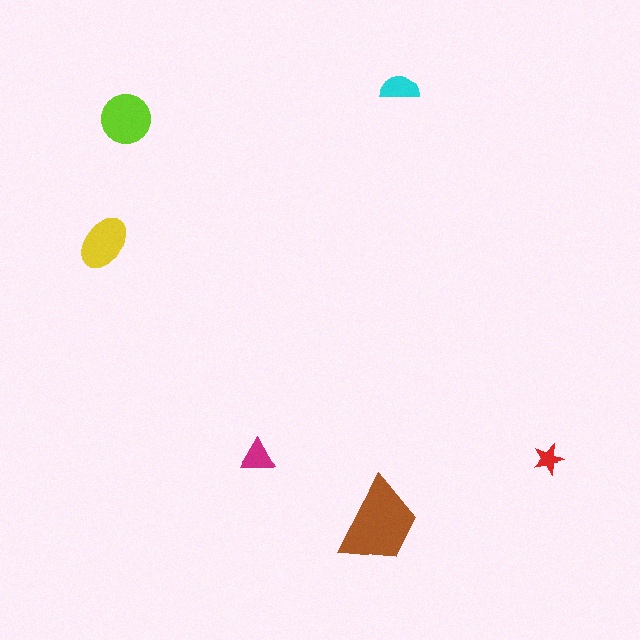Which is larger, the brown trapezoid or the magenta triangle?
The brown trapezoid.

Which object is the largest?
The brown trapezoid.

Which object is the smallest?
The red star.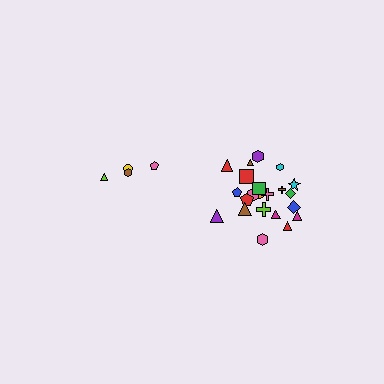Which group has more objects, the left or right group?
The right group.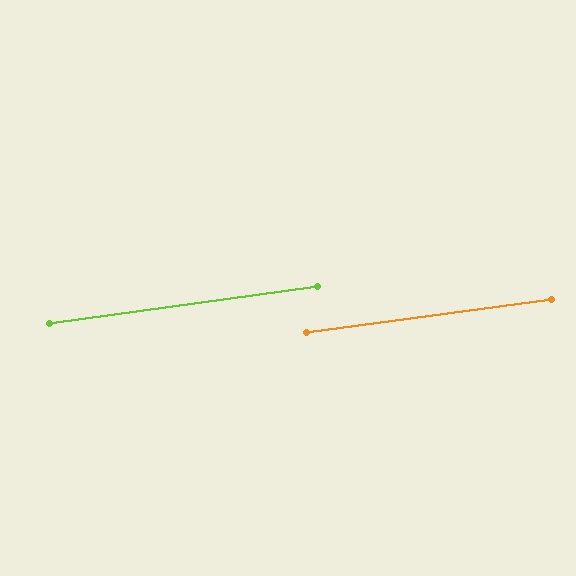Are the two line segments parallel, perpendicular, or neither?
Parallel — their directions differ by only 0.3°.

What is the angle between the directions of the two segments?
Approximately 0 degrees.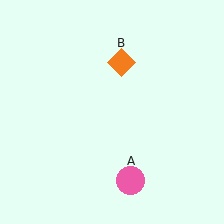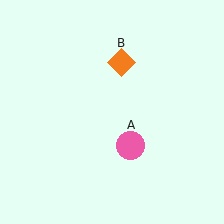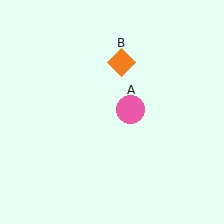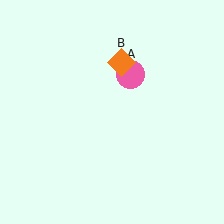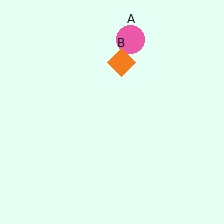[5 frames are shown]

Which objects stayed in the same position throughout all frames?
Orange diamond (object B) remained stationary.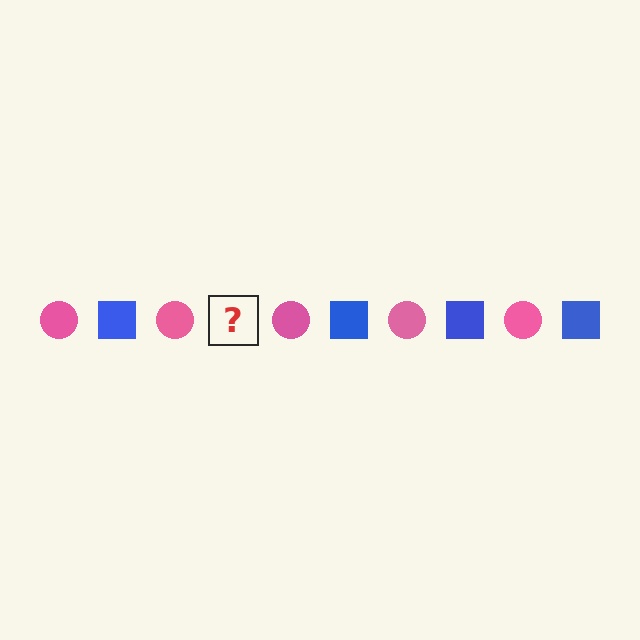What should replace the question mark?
The question mark should be replaced with a blue square.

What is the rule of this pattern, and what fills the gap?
The rule is that the pattern alternates between pink circle and blue square. The gap should be filled with a blue square.